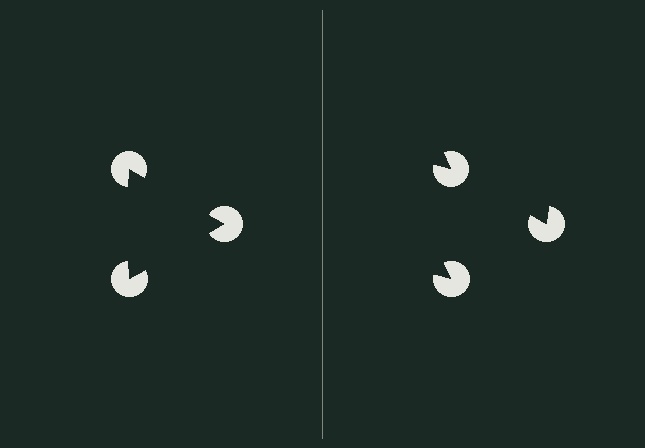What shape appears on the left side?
An illusory triangle.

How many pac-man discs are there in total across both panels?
6 — 3 on each side.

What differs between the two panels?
The pac-man discs are positioned identically on both sides; only the wedge orientations differ. On the left they align to a triangle; on the right they are misaligned.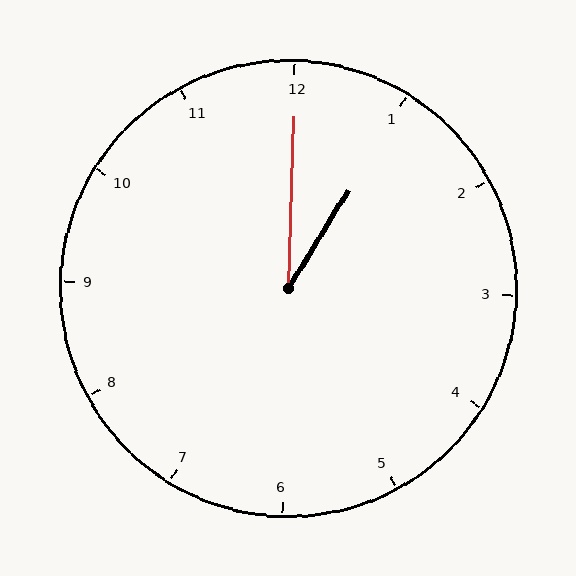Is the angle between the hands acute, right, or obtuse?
It is acute.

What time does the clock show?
1:00.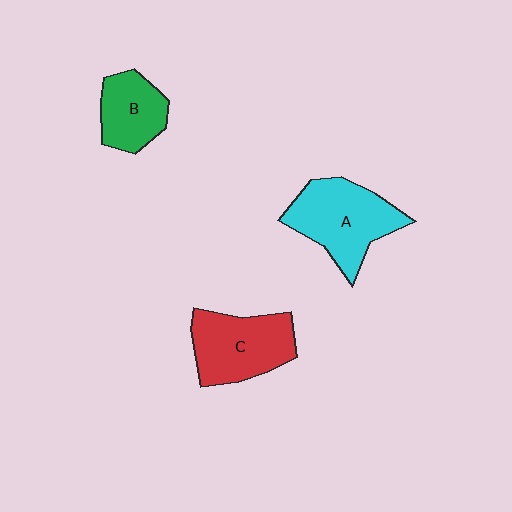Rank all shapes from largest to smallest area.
From largest to smallest: A (cyan), C (red), B (green).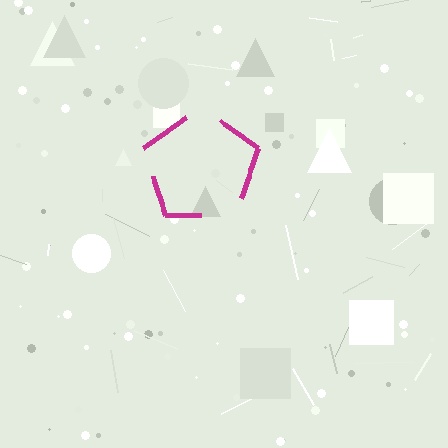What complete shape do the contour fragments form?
The contour fragments form a pentagon.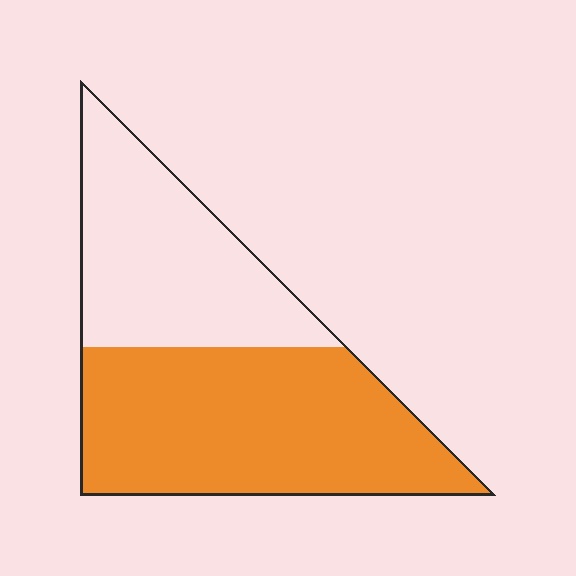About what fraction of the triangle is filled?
About three fifths (3/5).